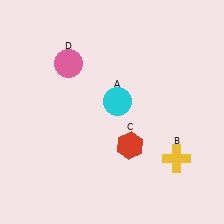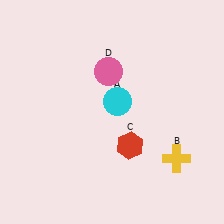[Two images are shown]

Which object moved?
The pink circle (D) moved right.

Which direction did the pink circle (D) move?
The pink circle (D) moved right.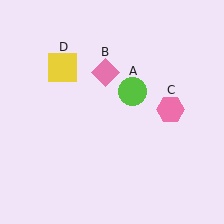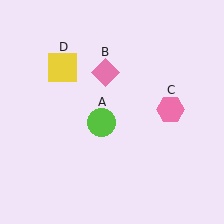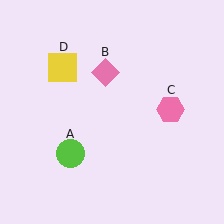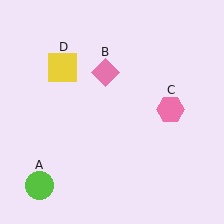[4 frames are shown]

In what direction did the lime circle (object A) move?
The lime circle (object A) moved down and to the left.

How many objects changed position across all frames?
1 object changed position: lime circle (object A).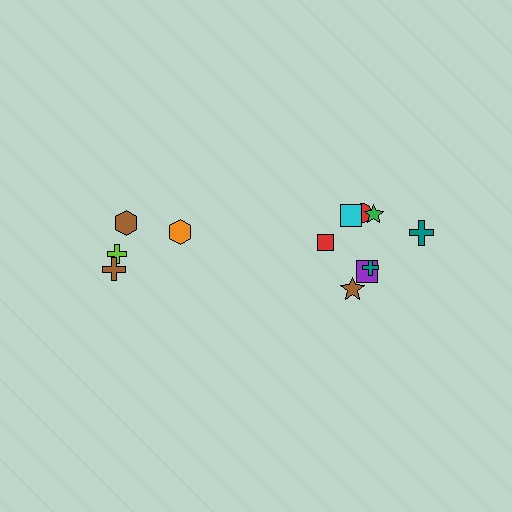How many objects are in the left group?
There are 4 objects.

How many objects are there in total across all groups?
There are 12 objects.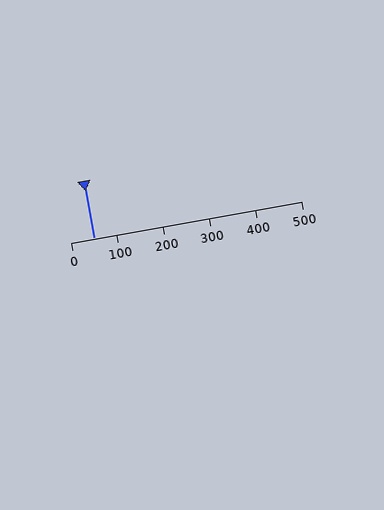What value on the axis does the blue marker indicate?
The marker indicates approximately 50.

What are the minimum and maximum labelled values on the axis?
The axis runs from 0 to 500.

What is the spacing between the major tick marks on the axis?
The major ticks are spaced 100 apart.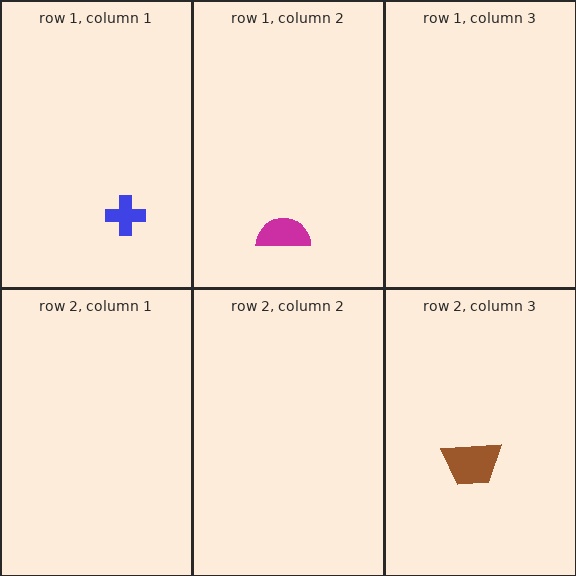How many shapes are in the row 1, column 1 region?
1.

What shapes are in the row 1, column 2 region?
The magenta semicircle.